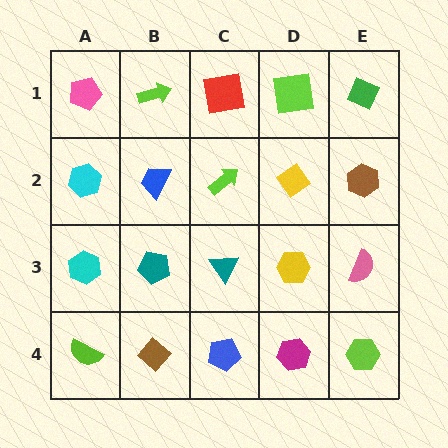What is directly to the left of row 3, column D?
A teal triangle.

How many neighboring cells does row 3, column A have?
3.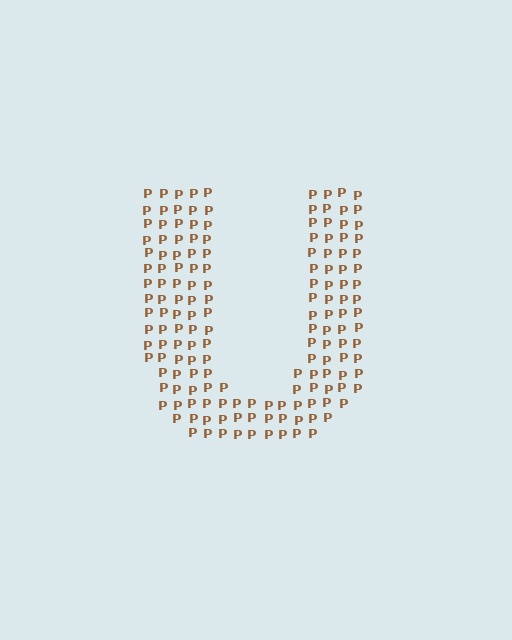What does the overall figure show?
The overall figure shows the letter U.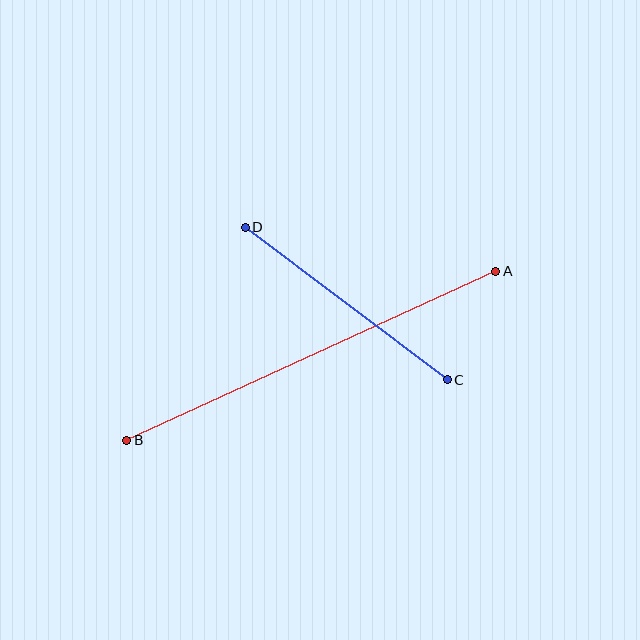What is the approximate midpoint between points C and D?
The midpoint is at approximately (346, 304) pixels.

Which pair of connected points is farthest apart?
Points A and B are farthest apart.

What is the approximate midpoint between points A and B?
The midpoint is at approximately (311, 356) pixels.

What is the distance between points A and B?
The distance is approximately 406 pixels.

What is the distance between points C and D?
The distance is approximately 253 pixels.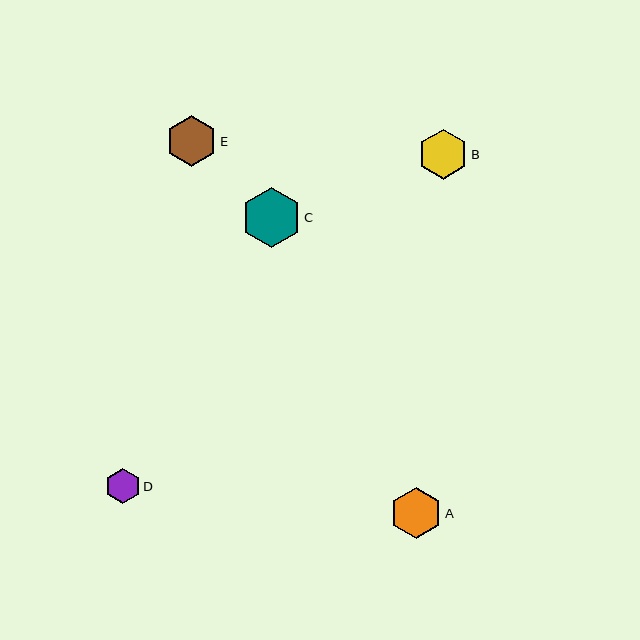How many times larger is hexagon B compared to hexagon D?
Hexagon B is approximately 1.4 times the size of hexagon D.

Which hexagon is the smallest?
Hexagon D is the smallest with a size of approximately 35 pixels.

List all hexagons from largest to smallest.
From largest to smallest: C, A, E, B, D.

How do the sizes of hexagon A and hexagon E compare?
Hexagon A and hexagon E are approximately the same size.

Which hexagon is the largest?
Hexagon C is the largest with a size of approximately 60 pixels.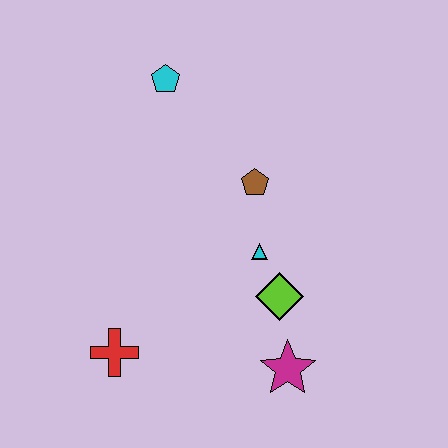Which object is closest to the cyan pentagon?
The brown pentagon is closest to the cyan pentagon.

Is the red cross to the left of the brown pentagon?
Yes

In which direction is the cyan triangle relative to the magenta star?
The cyan triangle is above the magenta star.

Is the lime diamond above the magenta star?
Yes